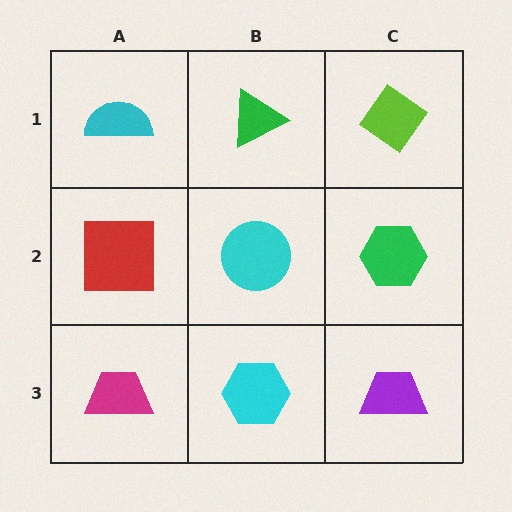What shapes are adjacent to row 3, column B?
A cyan circle (row 2, column B), a magenta trapezoid (row 3, column A), a purple trapezoid (row 3, column C).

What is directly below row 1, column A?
A red square.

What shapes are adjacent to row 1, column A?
A red square (row 2, column A), a green triangle (row 1, column B).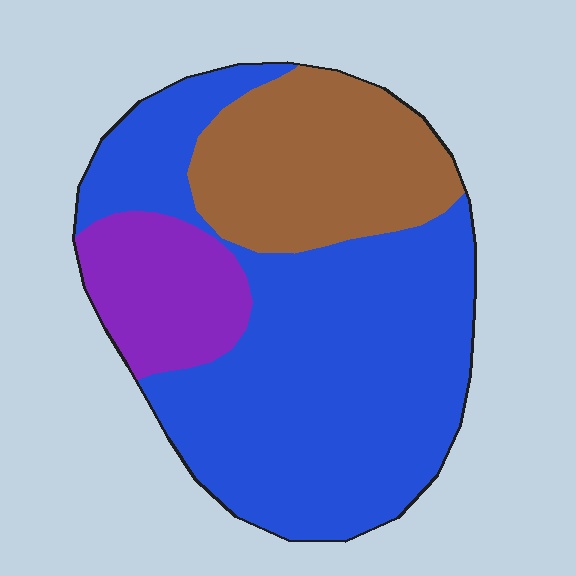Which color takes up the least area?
Purple, at roughly 15%.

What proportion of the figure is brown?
Brown takes up about one quarter (1/4) of the figure.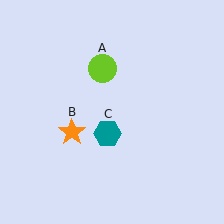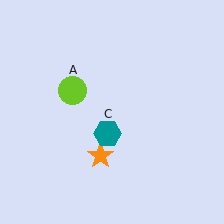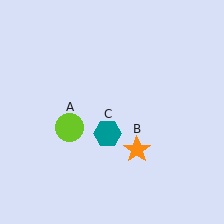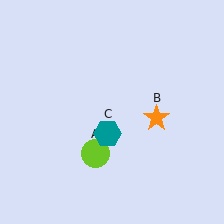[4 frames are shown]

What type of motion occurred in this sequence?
The lime circle (object A), orange star (object B) rotated counterclockwise around the center of the scene.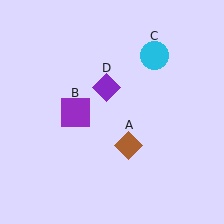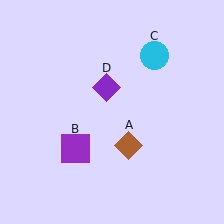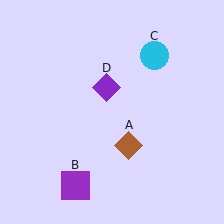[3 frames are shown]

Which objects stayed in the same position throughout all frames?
Brown diamond (object A) and cyan circle (object C) and purple diamond (object D) remained stationary.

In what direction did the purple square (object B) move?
The purple square (object B) moved down.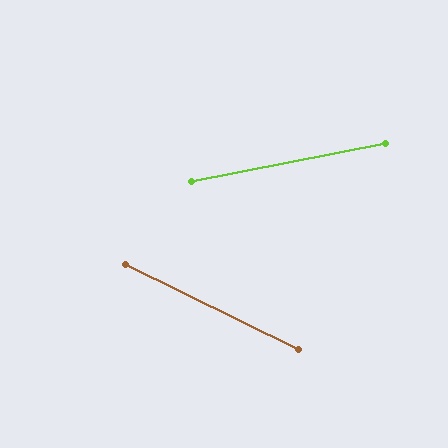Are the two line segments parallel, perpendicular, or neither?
Neither parallel nor perpendicular — they differ by about 37°.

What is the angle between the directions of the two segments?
Approximately 37 degrees.